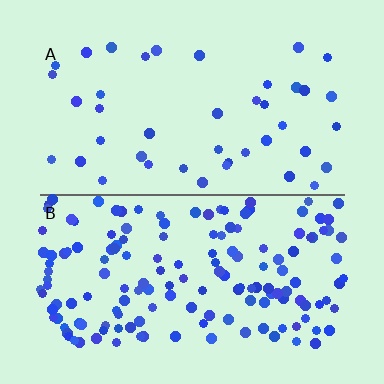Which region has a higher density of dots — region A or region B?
B (the bottom).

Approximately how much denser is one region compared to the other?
Approximately 3.7× — region B over region A.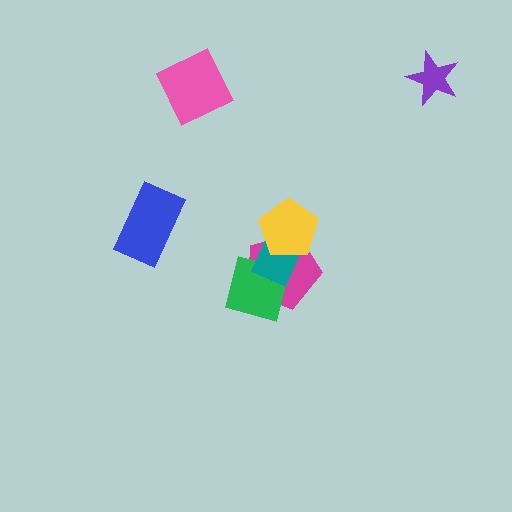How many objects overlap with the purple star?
0 objects overlap with the purple star.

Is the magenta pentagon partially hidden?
Yes, it is partially covered by another shape.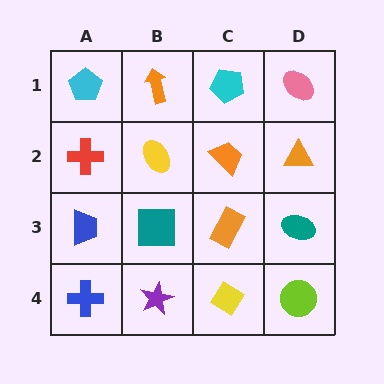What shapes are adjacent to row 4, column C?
An orange rectangle (row 3, column C), a purple star (row 4, column B), a lime circle (row 4, column D).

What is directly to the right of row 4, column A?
A purple star.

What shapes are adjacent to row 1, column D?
An orange triangle (row 2, column D), a cyan pentagon (row 1, column C).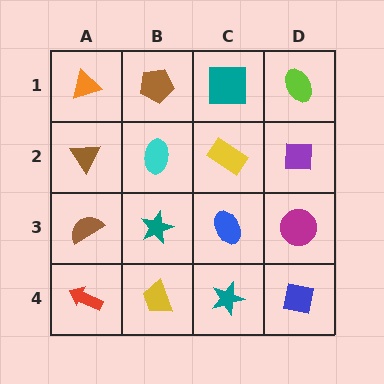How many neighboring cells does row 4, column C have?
3.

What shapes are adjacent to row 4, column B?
A teal star (row 3, column B), a red arrow (row 4, column A), a teal star (row 4, column C).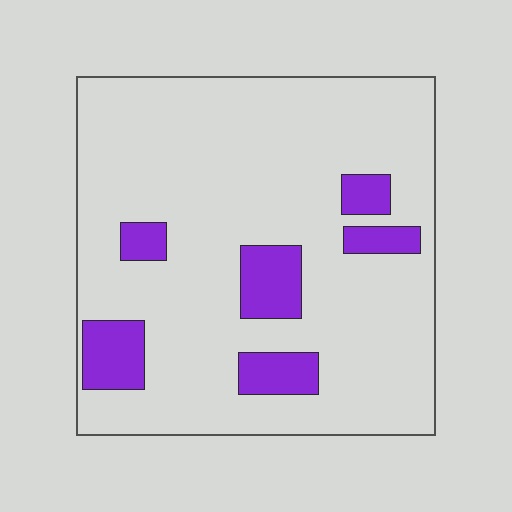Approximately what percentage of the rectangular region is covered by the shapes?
Approximately 15%.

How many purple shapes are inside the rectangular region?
6.